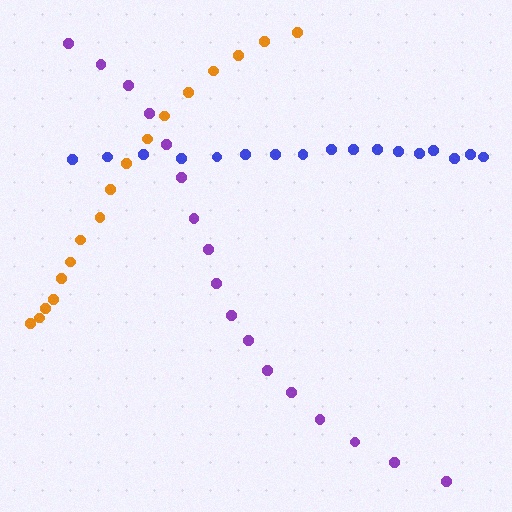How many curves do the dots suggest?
There are 3 distinct paths.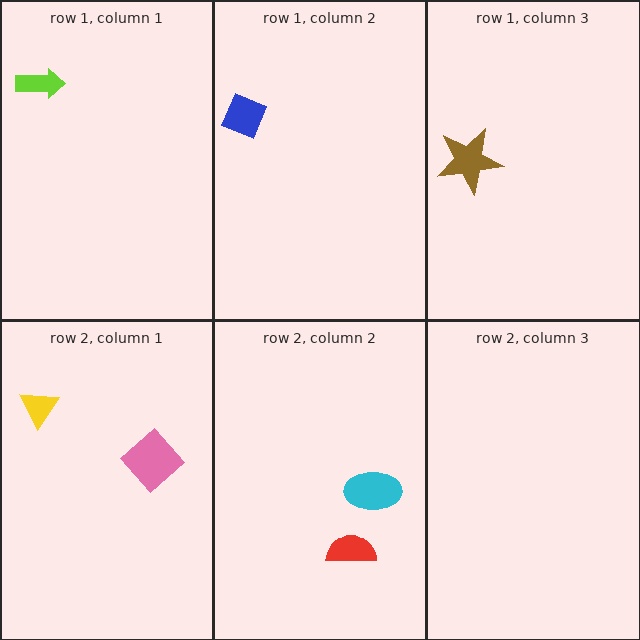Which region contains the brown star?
The row 1, column 3 region.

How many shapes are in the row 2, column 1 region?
2.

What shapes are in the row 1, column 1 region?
The lime arrow.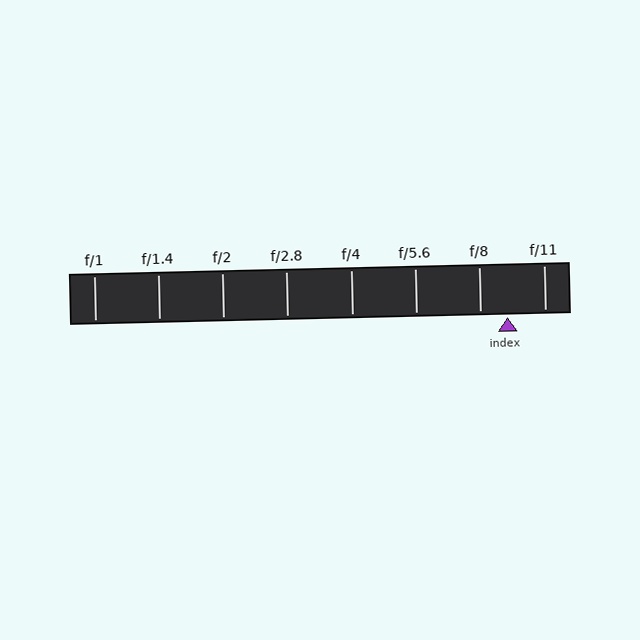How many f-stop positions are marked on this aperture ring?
There are 8 f-stop positions marked.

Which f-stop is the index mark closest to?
The index mark is closest to f/8.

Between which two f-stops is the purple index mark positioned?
The index mark is between f/8 and f/11.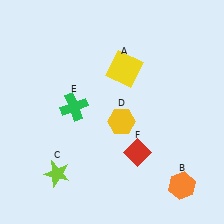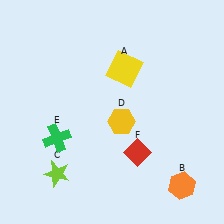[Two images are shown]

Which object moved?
The green cross (E) moved down.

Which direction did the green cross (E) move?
The green cross (E) moved down.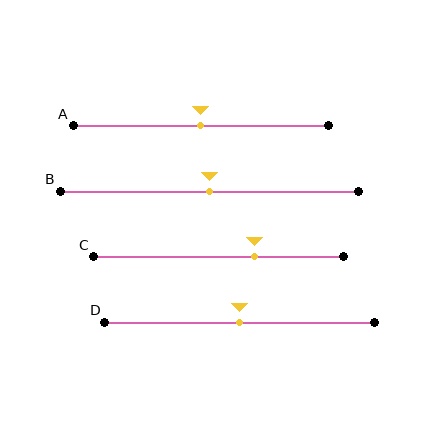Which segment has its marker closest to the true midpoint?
Segment A has its marker closest to the true midpoint.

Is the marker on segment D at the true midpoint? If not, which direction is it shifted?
Yes, the marker on segment D is at the true midpoint.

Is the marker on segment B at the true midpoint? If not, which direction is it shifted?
Yes, the marker on segment B is at the true midpoint.